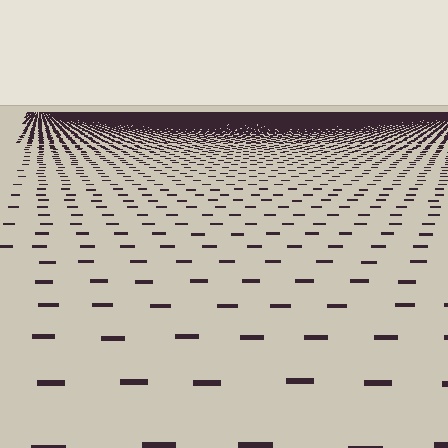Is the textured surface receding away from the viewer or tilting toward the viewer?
The surface is receding away from the viewer. Texture elements get smaller and denser toward the top.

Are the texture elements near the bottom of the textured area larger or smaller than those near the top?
Larger. Near the bottom, elements are closer to the viewer and appear at a bigger on-screen size.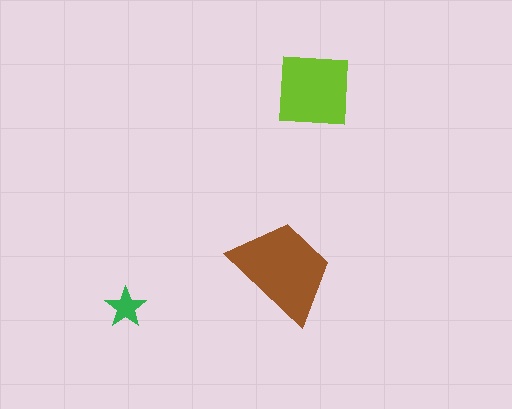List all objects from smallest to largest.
The green star, the lime square, the brown trapezoid.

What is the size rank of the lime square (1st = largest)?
2nd.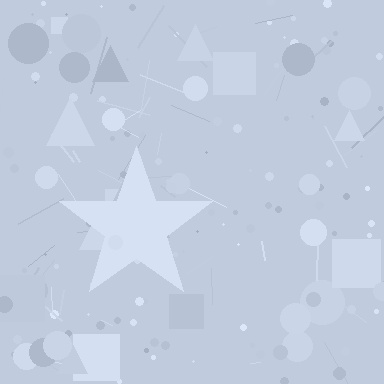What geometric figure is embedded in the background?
A star is embedded in the background.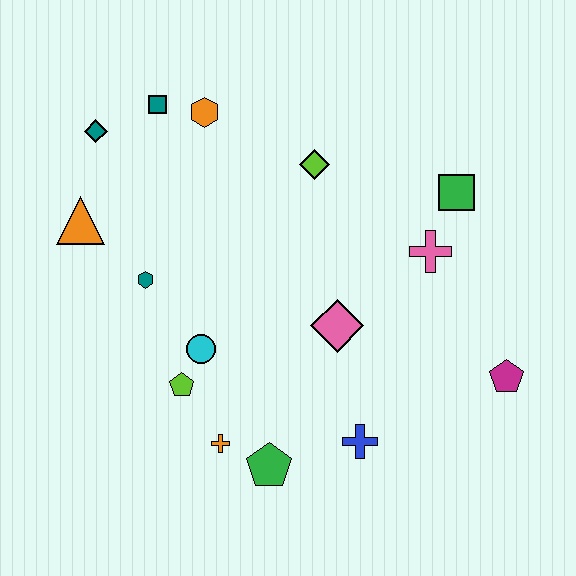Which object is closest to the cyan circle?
The lime pentagon is closest to the cyan circle.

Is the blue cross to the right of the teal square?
Yes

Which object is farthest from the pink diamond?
The teal diamond is farthest from the pink diamond.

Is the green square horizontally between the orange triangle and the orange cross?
No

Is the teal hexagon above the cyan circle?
Yes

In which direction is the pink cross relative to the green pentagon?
The pink cross is above the green pentagon.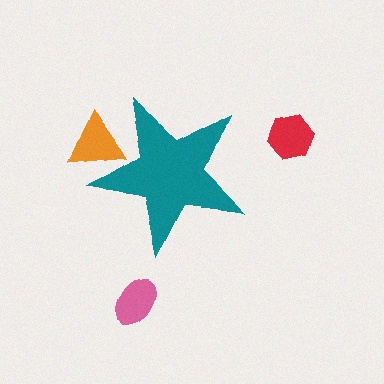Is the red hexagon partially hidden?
No, the red hexagon is fully visible.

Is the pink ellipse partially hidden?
No, the pink ellipse is fully visible.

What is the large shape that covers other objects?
A teal star.